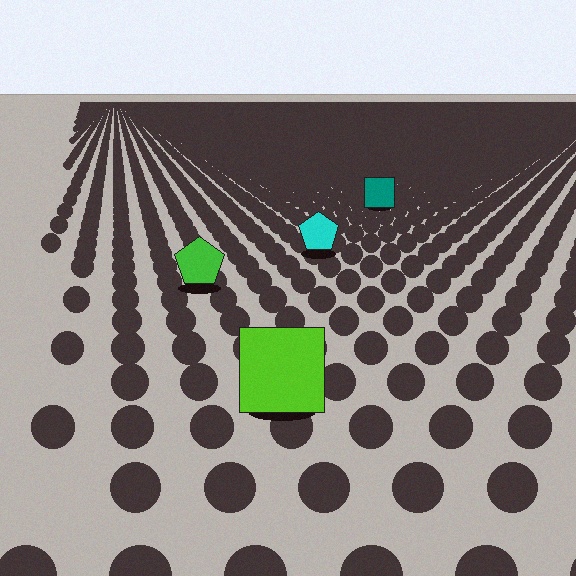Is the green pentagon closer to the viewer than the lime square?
No. The lime square is closer — you can tell from the texture gradient: the ground texture is coarser near it.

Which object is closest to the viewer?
The lime square is closest. The texture marks near it are larger and more spread out.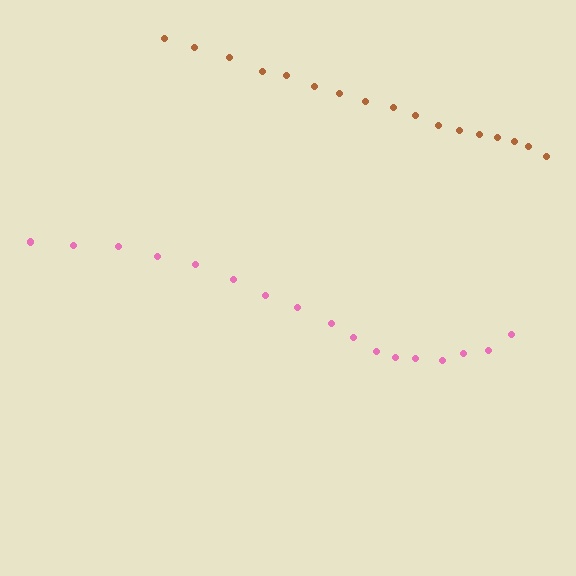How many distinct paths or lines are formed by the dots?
There are 2 distinct paths.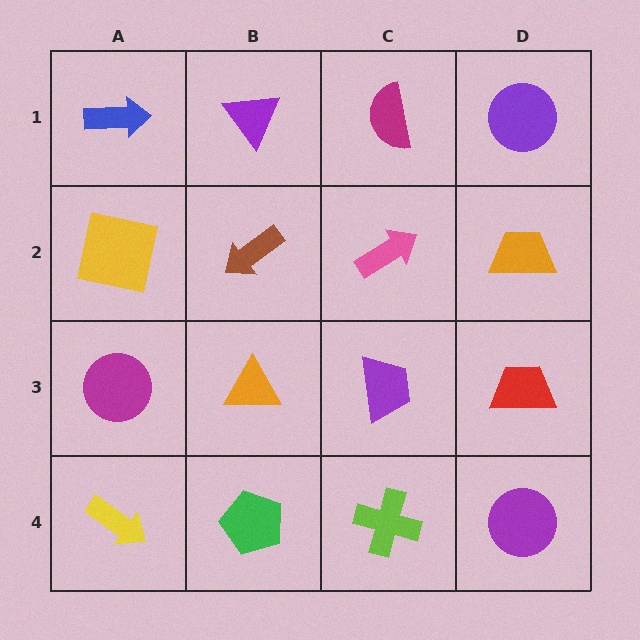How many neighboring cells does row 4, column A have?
2.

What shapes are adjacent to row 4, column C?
A purple trapezoid (row 3, column C), a green pentagon (row 4, column B), a purple circle (row 4, column D).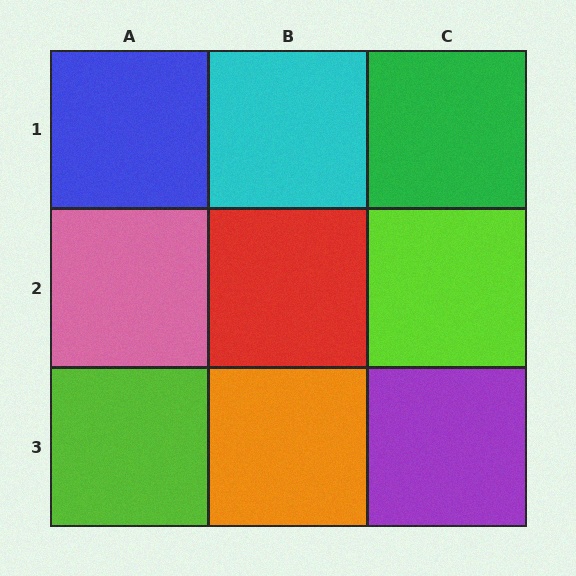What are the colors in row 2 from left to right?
Pink, red, lime.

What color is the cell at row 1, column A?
Blue.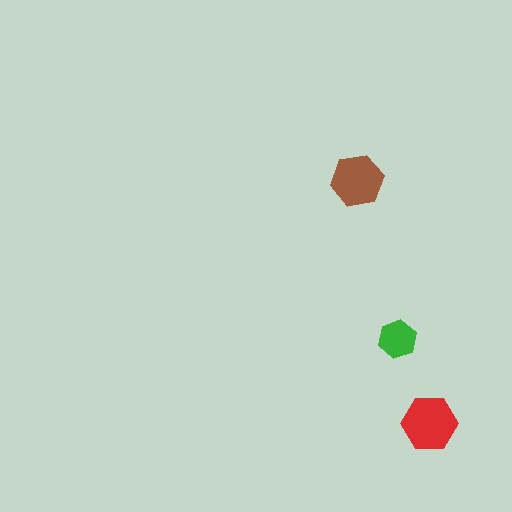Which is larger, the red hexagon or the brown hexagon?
The red one.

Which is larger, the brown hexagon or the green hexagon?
The brown one.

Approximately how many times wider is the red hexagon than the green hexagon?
About 1.5 times wider.